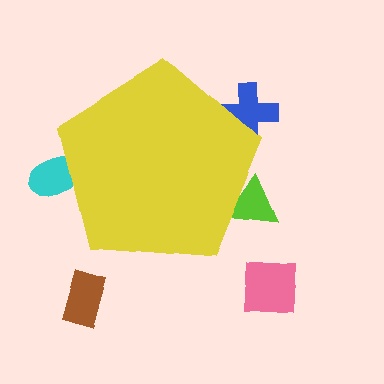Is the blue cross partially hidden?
Yes, the blue cross is partially hidden behind the yellow pentagon.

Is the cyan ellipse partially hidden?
Yes, the cyan ellipse is partially hidden behind the yellow pentagon.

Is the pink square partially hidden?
No, the pink square is fully visible.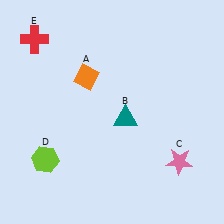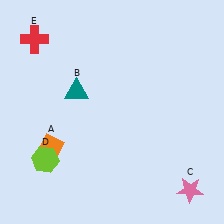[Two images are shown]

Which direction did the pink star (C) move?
The pink star (C) moved down.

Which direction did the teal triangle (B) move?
The teal triangle (B) moved left.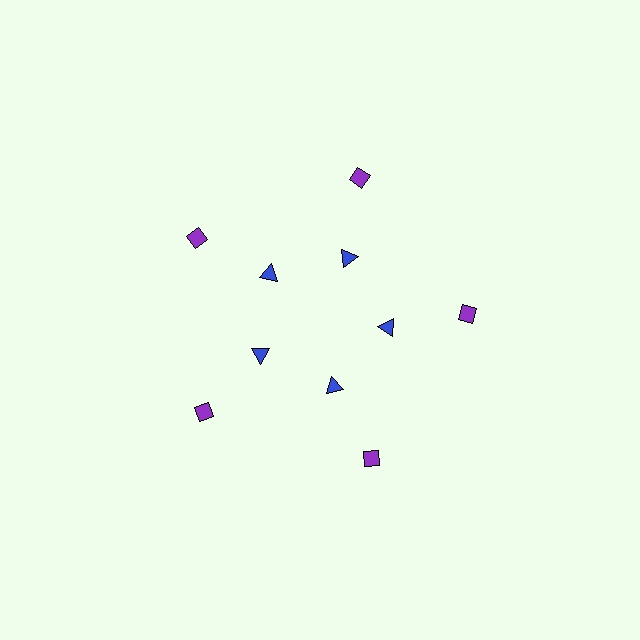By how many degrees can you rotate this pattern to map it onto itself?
The pattern maps onto itself every 72 degrees of rotation.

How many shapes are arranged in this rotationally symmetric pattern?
There are 10 shapes, arranged in 5 groups of 2.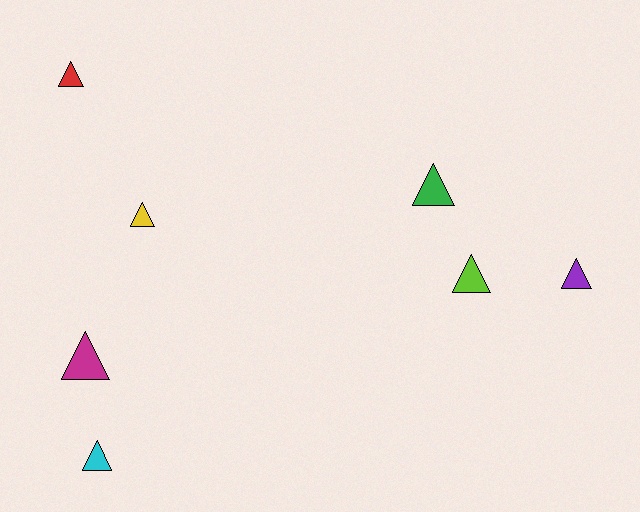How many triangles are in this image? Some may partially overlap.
There are 7 triangles.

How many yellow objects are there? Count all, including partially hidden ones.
There is 1 yellow object.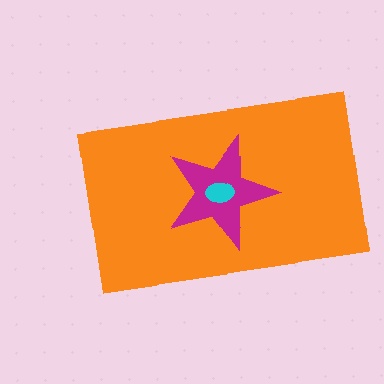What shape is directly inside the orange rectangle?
The magenta star.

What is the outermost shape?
The orange rectangle.